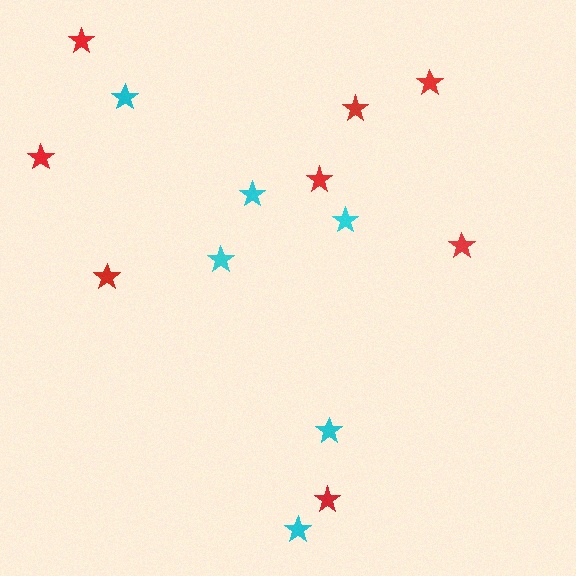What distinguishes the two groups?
There are 2 groups: one group of red stars (8) and one group of cyan stars (6).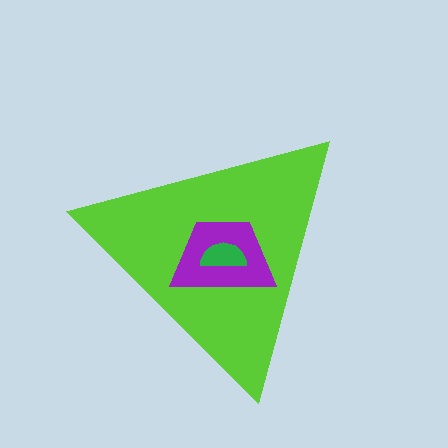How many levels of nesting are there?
3.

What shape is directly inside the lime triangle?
The purple trapezoid.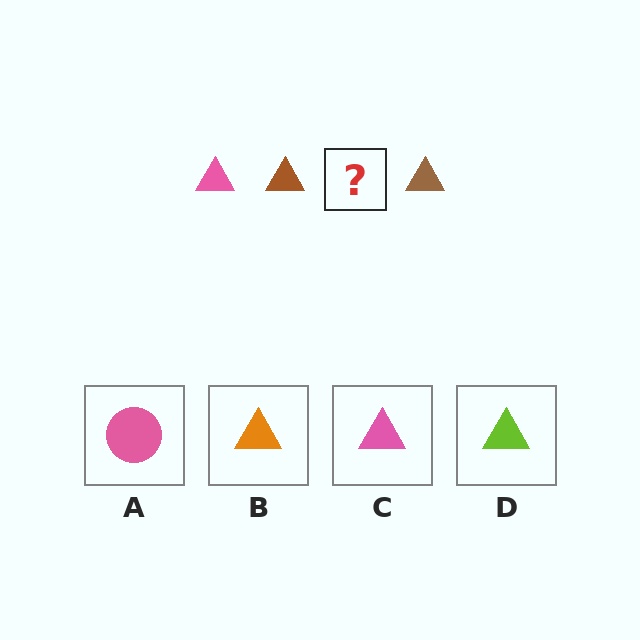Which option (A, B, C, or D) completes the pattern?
C.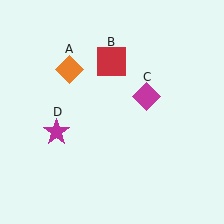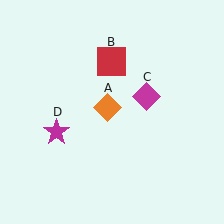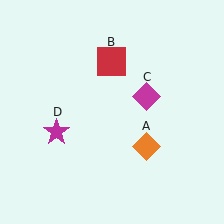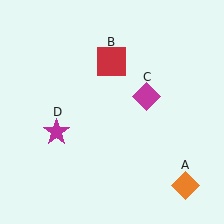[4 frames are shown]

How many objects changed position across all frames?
1 object changed position: orange diamond (object A).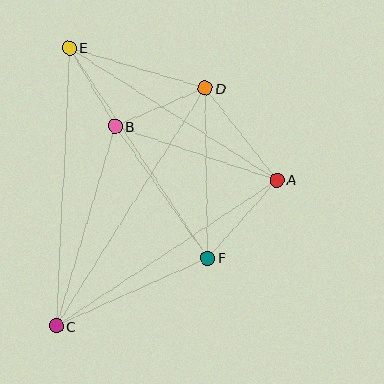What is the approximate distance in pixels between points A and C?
The distance between A and C is approximately 265 pixels.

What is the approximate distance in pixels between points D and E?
The distance between D and E is approximately 142 pixels.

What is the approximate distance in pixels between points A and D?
The distance between A and D is approximately 116 pixels.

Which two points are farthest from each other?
Points C and D are farthest from each other.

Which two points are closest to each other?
Points B and E are closest to each other.